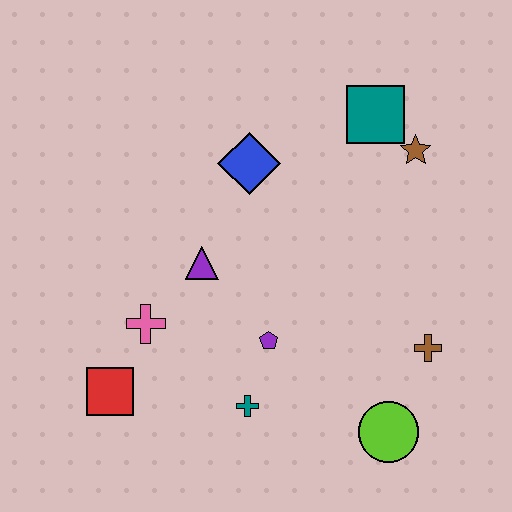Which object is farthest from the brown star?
The red square is farthest from the brown star.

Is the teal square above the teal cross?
Yes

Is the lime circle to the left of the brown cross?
Yes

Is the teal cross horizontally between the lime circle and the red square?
Yes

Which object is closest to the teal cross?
The purple pentagon is closest to the teal cross.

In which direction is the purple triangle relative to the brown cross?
The purple triangle is to the left of the brown cross.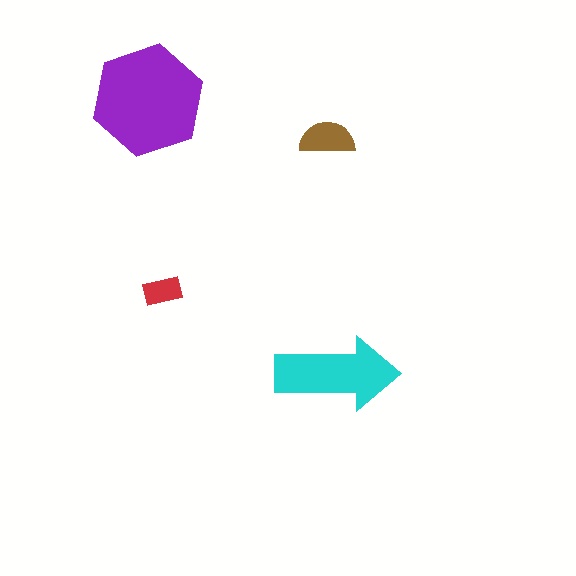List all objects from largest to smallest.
The purple hexagon, the cyan arrow, the brown semicircle, the red rectangle.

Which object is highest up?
The purple hexagon is topmost.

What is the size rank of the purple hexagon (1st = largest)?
1st.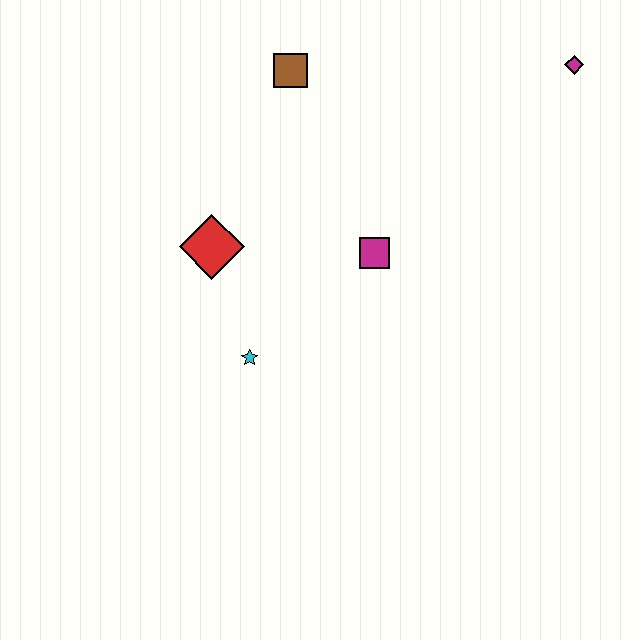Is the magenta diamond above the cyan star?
Yes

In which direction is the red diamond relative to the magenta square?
The red diamond is to the left of the magenta square.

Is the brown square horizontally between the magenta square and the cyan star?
Yes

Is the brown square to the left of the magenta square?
Yes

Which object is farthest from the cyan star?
The magenta diamond is farthest from the cyan star.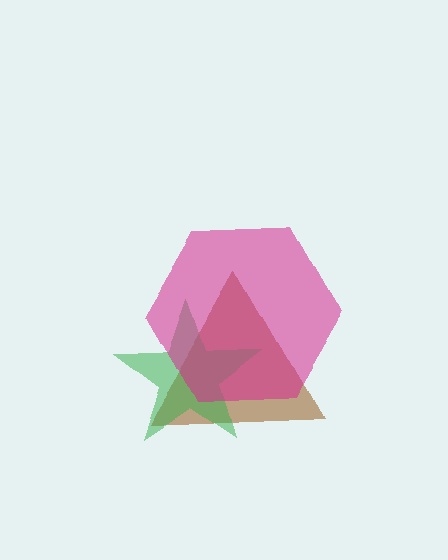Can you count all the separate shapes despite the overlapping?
Yes, there are 3 separate shapes.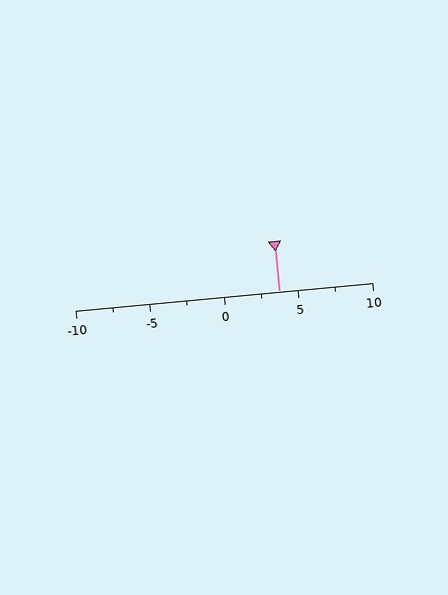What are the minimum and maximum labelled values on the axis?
The axis runs from -10 to 10.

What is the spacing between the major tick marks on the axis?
The major ticks are spaced 5 apart.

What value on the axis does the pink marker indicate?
The marker indicates approximately 3.8.